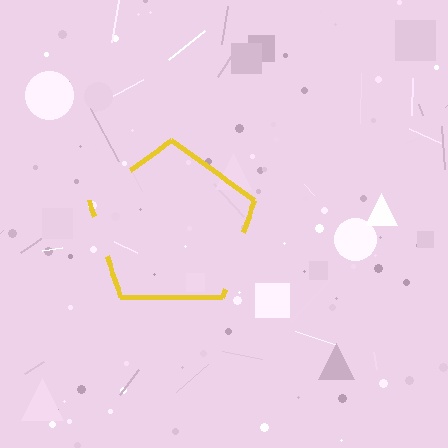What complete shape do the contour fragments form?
The contour fragments form a pentagon.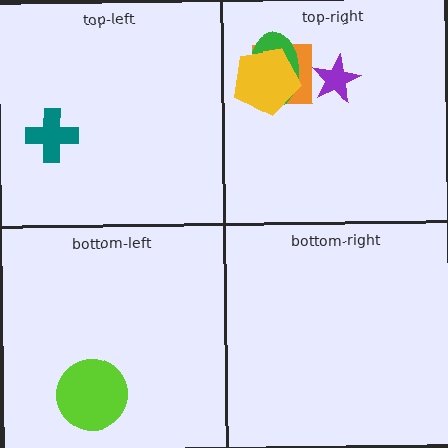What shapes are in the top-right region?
The purple star, the orange square, the green ellipse, the yellow pentagon.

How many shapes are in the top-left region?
1.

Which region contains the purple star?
The top-right region.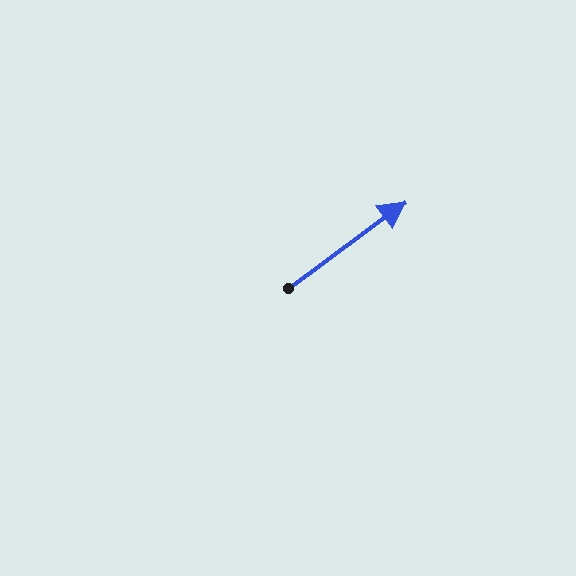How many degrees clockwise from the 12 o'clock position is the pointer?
Approximately 53 degrees.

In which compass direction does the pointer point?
Northeast.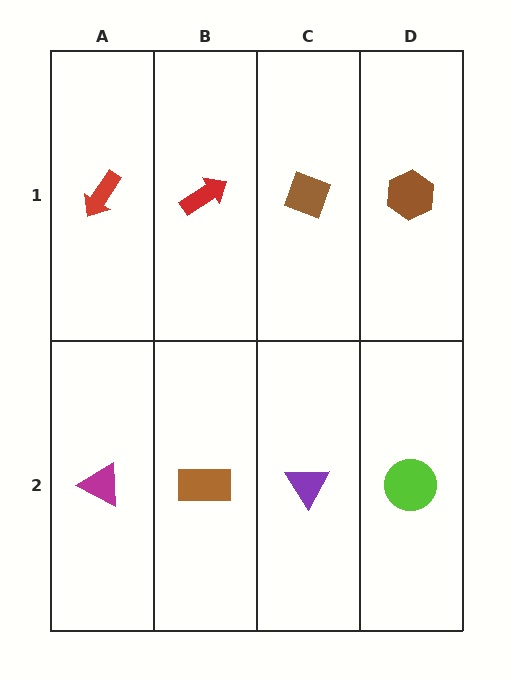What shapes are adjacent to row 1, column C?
A purple triangle (row 2, column C), a red arrow (row 1, column B), a brown hexagon (row 1, column D).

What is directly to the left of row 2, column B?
A magenta triangle.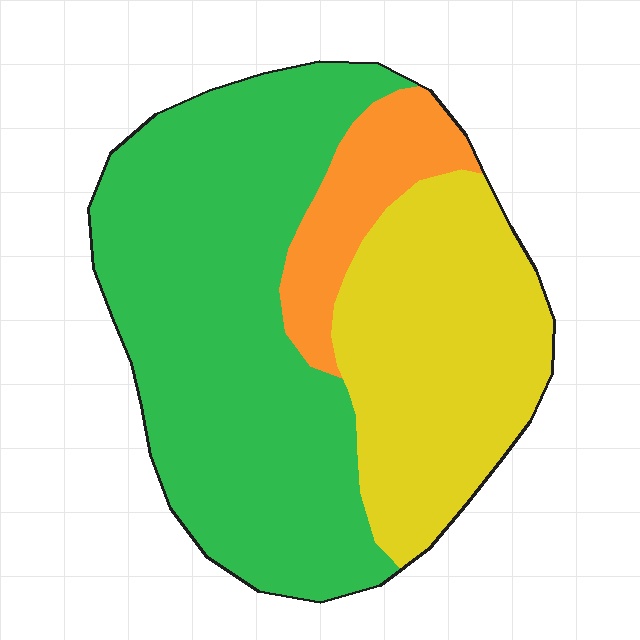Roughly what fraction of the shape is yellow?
Yellow covers about 30% of the shape.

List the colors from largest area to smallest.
From largest to smallest: green, yellow, orange.